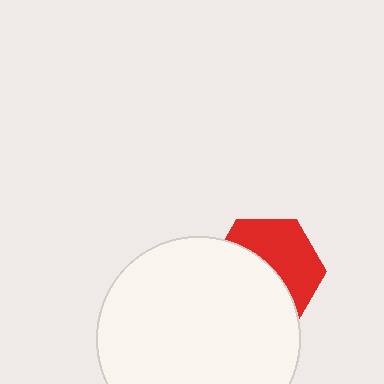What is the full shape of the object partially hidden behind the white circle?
The partially hidden object is a red hexagon.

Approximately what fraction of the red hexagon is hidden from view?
Roughly 52% of the red hexagon is hidden behind the white circle.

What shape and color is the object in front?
The object in front is a white circle.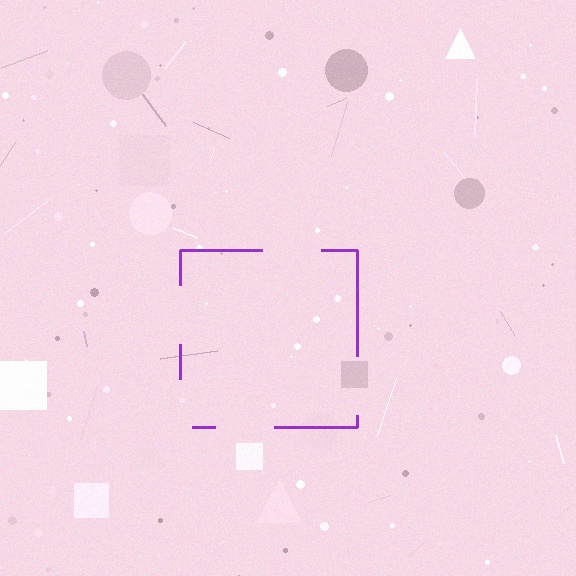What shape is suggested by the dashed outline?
The dashed outline suggests a square.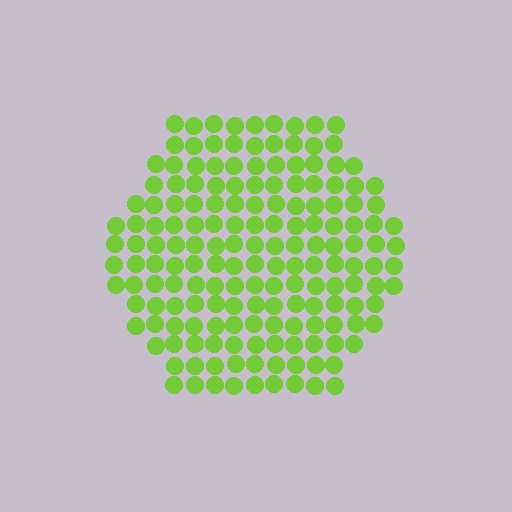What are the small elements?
The small elements are circles.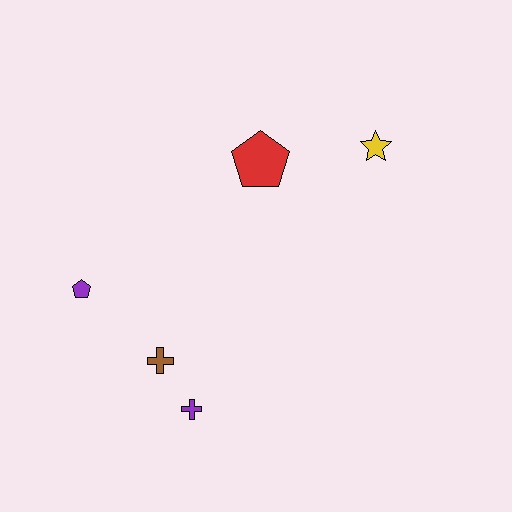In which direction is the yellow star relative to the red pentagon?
The yellow star is to the right of the red pentagon.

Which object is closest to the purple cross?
The brown cross is closest to the purple cross.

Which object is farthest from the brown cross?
The yellow star is farthest from the brown cross.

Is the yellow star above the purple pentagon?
Yes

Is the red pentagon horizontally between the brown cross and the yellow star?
Yes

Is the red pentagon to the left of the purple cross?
No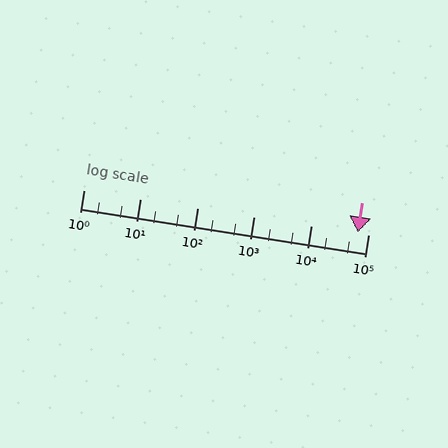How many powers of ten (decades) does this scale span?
The scale spans 5 decades, from 1 to 100000.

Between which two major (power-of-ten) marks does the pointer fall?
The pointer is between 10000 and 100000.